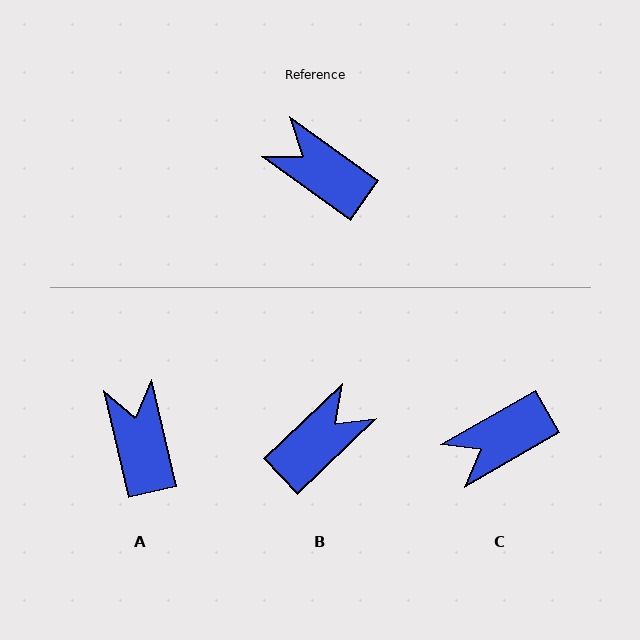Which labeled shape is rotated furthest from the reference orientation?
B, about 101 degrees away.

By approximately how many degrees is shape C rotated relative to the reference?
Approximately 66 degrees counter-clockwise.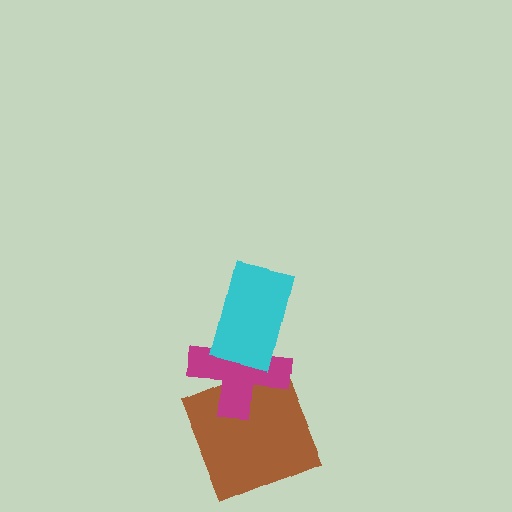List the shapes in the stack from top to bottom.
From top to bottom: the cyan rectangle, the magenta cross, the brown square.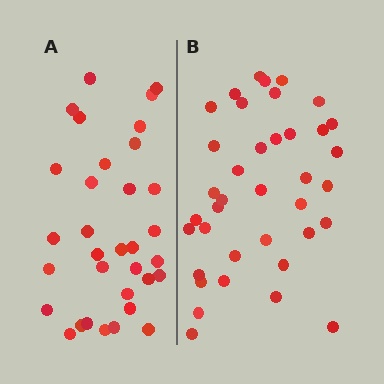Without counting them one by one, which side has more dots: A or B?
Region B (the right region) has more dots.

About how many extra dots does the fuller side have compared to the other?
Region B has about 5 more dots than region A.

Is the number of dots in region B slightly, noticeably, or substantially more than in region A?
Region B has only slightly more — the two regions are fairly close. The ratio is roughly 1.2 to 1.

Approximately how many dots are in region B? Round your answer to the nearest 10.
About 40 dots. (The exact count is 38, which rounds to 40.)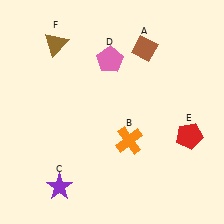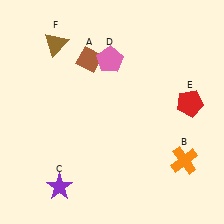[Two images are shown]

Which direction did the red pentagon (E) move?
The red pentagon (E) moved up.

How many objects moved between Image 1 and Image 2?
3 objects moved between the two images.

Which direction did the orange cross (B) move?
The orange cross (B) moved right.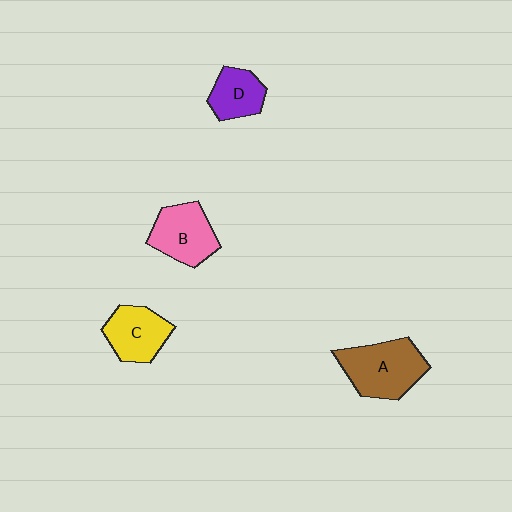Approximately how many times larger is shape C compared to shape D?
Approximately 1.3 times.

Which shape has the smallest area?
Shape D (purple).